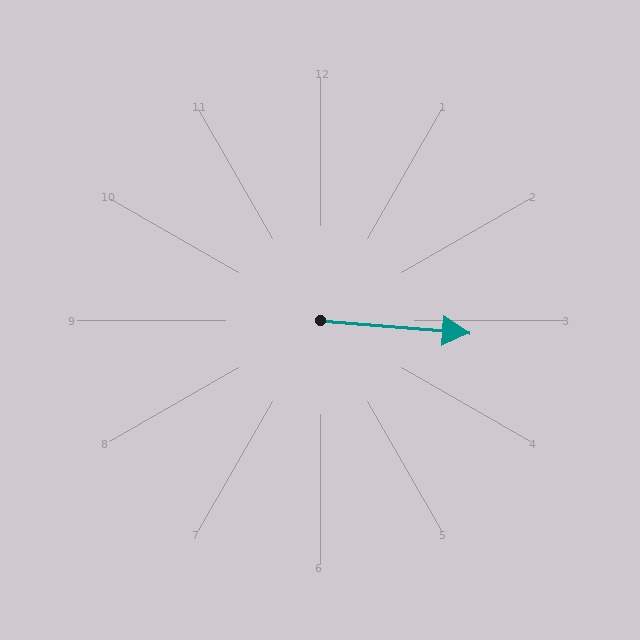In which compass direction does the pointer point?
East.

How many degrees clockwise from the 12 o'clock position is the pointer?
Approximately 95 degrees.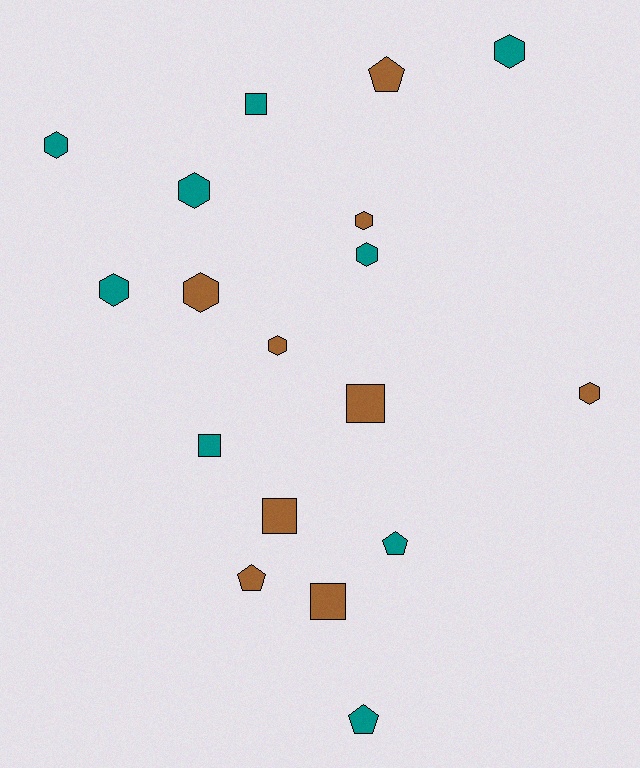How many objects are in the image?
There are 18 objects.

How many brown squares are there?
There are 3 brown squares.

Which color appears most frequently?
Brown, with 9 objects.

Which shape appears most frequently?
Hexagon, with 9 objects.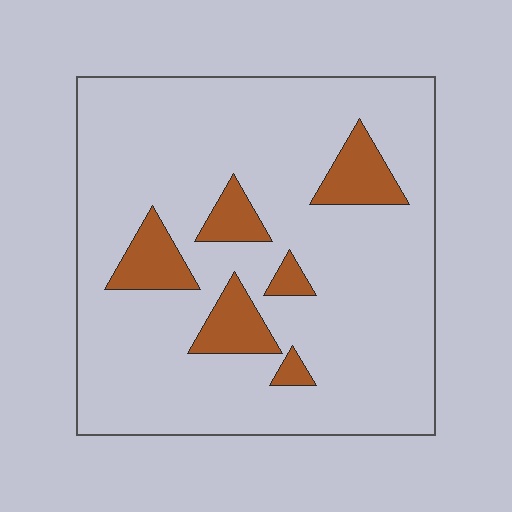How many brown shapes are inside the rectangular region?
6.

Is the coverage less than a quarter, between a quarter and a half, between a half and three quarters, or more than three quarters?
Less than a quarter.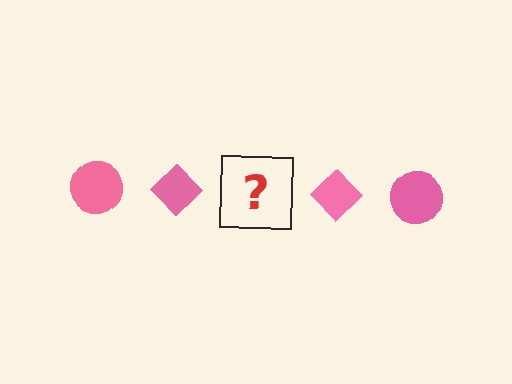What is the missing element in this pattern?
The missing element is a pink circle.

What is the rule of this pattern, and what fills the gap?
The rule is that the pattern cycles through circle, diamond shapes in pink. The gap should be filled with a pink circle.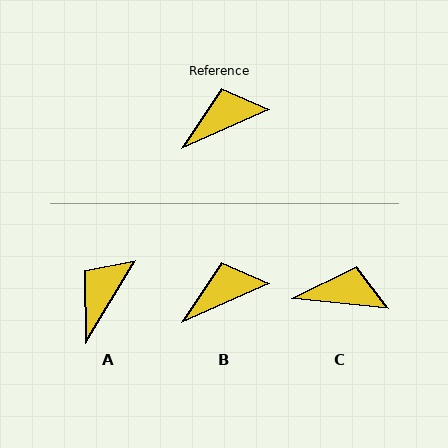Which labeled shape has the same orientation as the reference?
B.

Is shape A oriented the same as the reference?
No, it is off by about 34 degrees.